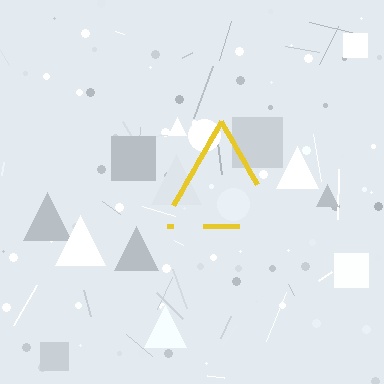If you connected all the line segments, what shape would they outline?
They would outline a triangle.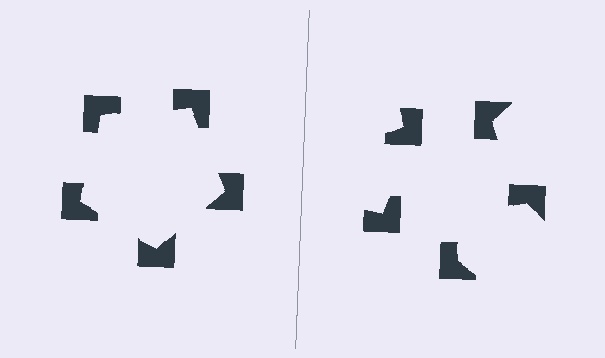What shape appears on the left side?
An illusory pentagon.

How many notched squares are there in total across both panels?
10 — 5 on each side.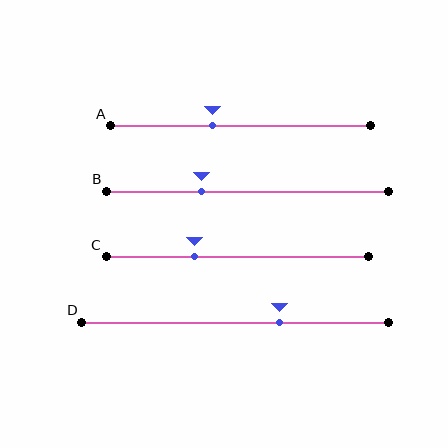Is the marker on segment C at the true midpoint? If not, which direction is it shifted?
No, the marker on segment C is shifted to the left by about 17% of the segment length.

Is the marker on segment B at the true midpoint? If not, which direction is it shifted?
No, the marker on segment B is shifted to the left by about 16% of the segment length.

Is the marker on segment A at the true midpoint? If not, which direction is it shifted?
No, the marker on segment A is shifted to the left by about 11% of the segment length.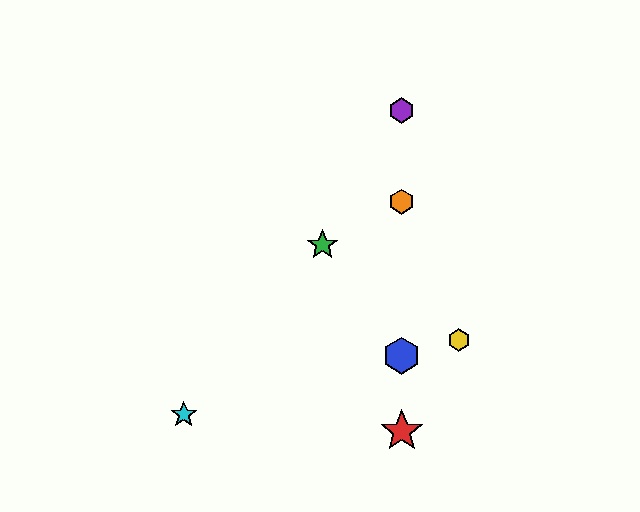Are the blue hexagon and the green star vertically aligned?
No, the blue hexagon is at x≈402 and the green star is at x≈323.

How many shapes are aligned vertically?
4 shapes (the red star, the blue hexagon, the purple hexagon, the orange hexagon) are aligned vertically.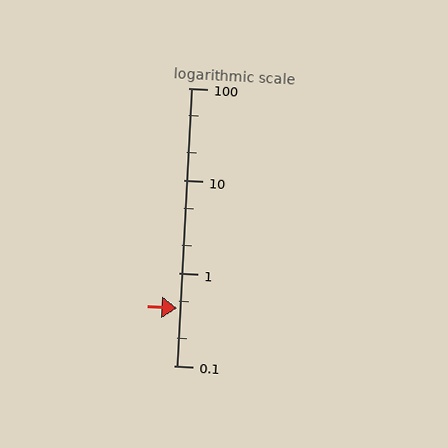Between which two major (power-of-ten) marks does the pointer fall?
The pointer is between 0.1 and 1.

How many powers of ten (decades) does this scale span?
The scale spans 3 decades, from 0.1 to 100.